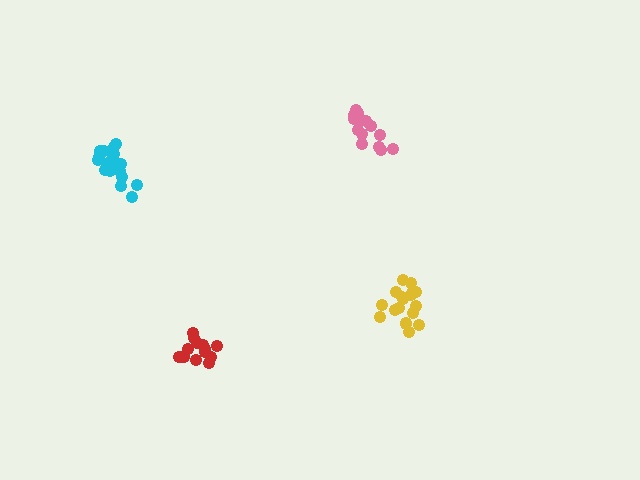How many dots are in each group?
Group 1: 18 dots, Group 2: 14 dots, Group 3: 16 dots, Group 4: 20 dots (68 total).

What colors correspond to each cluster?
The clusters are colored: yellow, red, pink, cyan.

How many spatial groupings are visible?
There are 4 spatial groupings.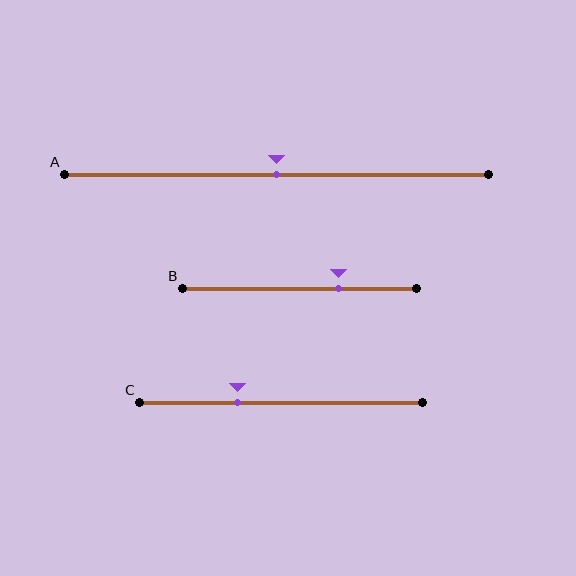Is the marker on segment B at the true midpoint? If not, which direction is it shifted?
No, the marker on segment B is shifted to the right by about 17% of the segment length.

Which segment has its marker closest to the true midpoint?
Segment A has its marker closest to the true midpoint.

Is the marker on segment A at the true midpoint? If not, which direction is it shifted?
Yes, the marker on segment A is at the true midpoint.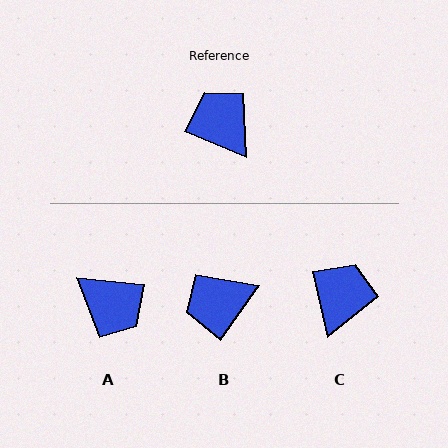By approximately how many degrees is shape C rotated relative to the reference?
Approximately 55 degrees clockwise.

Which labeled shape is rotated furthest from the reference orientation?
A, about 163 degrees away.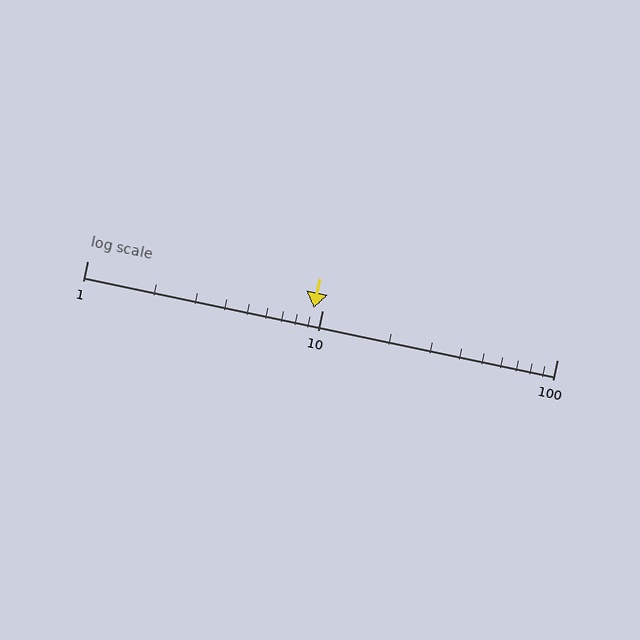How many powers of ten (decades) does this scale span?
The scale spans 2 decades, from 1 to 100.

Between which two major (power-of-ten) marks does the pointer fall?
The pointer is between 1 and 10.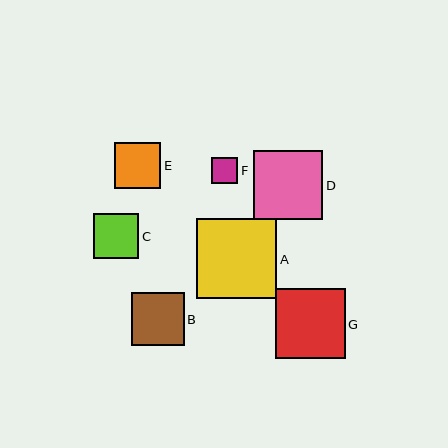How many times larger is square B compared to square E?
Square B is approximately 1.2 times the size of square E.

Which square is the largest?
Square A is the largest with a size of approximately 80 pixels.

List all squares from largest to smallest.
From largest to smallest: A, G, D, B, E, C, F.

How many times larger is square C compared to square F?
Square C is approximately 1.7 times the size of square F.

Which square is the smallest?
Square F is the smallest with a size of approximately 26 pixels.